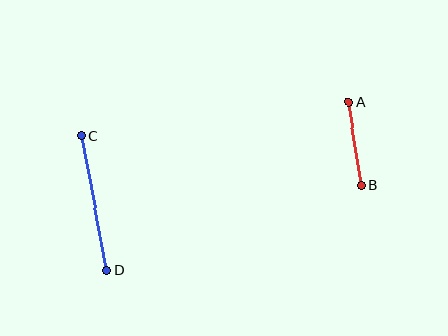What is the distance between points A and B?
The distance is approximately 84 pixels.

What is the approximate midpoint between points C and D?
The midpoint is at approximately (94, 203) pixels.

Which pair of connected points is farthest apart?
Points C and D are farthest apart.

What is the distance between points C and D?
The distance is approximately 136 pixels.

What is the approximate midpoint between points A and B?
The midpoint is at approximately (355, 143) pixels.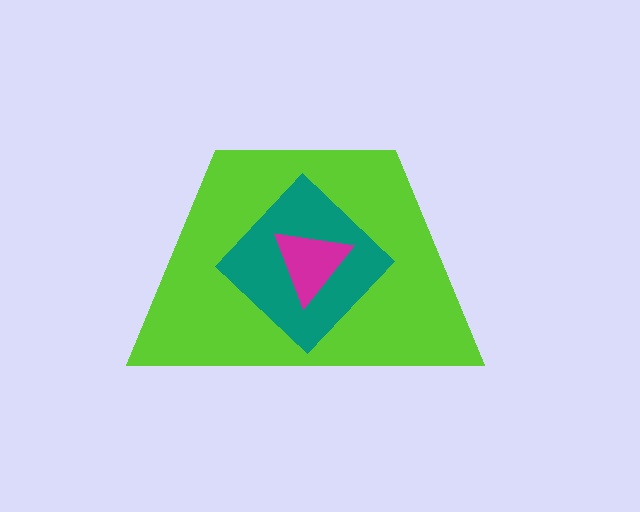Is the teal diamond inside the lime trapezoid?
Yes.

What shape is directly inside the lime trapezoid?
The teal diamond.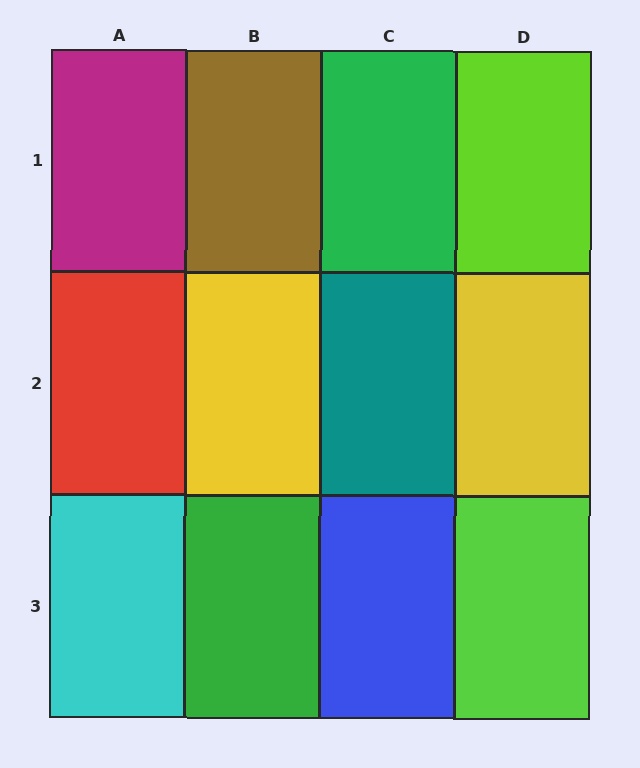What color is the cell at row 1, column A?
Magenta.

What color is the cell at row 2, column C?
Teal.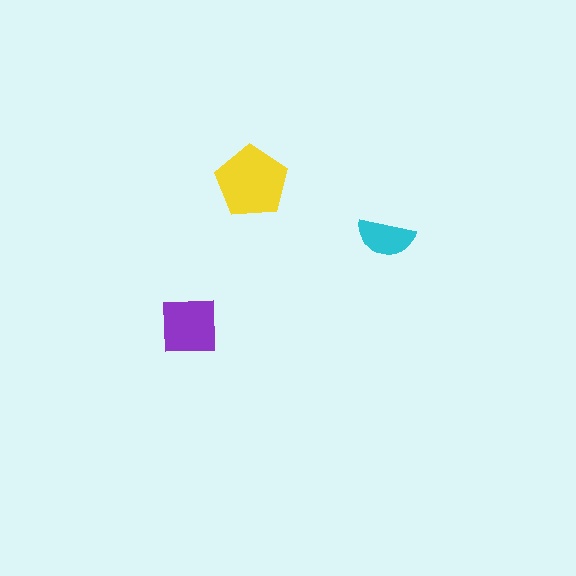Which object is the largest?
The yellow pentagon.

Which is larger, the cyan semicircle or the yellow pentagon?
The yellow pentagon.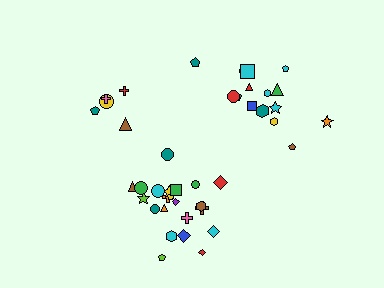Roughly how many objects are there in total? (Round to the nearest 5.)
Roughly 40 objects in total.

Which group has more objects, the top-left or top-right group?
The top-right group.